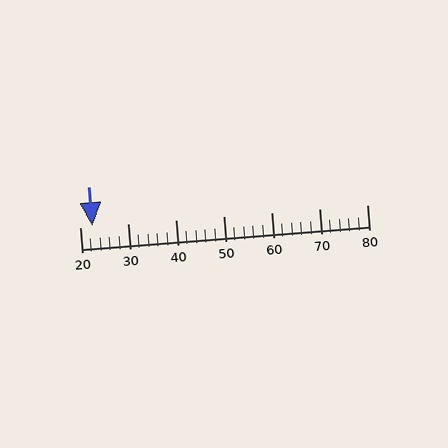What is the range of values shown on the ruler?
The ruler shows values from 20 to 80.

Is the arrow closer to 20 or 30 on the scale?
The arrow is closer to 20.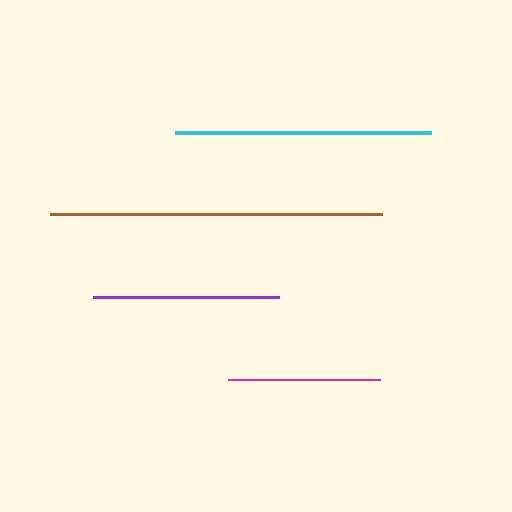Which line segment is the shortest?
The magenta line is the shortest at approximately 152 pixels.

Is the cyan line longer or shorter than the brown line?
The brown line is longer than the cyan line.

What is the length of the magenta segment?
The magenta segment is approximately 152 pixels long.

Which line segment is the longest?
The brown line is the longest at approximately 332 pixels.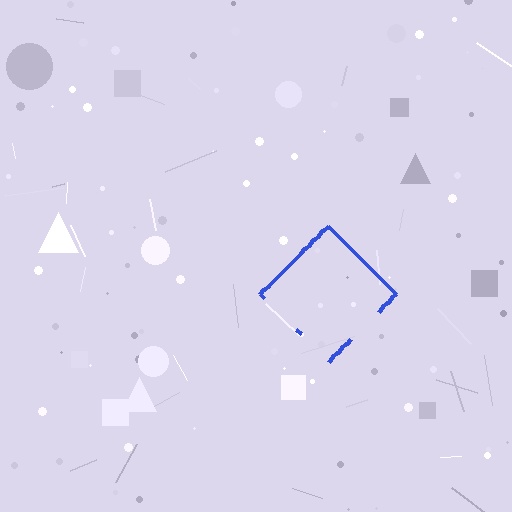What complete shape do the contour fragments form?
The contour fragments form a diamond.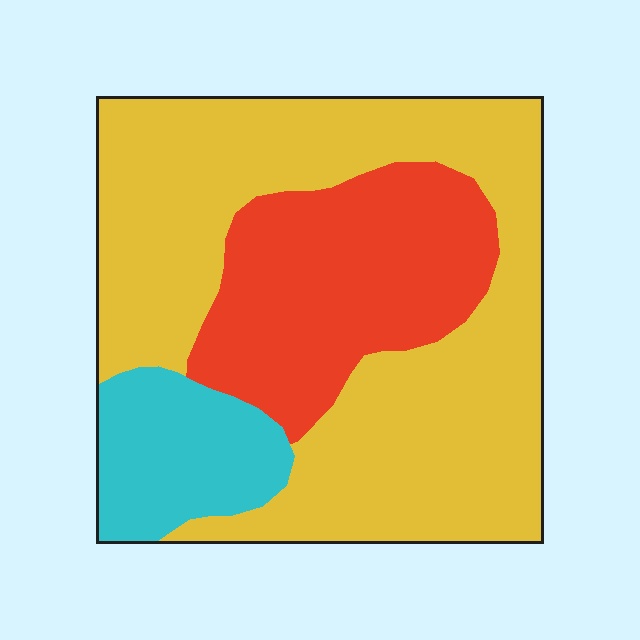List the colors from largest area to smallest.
From largest to smallest: yellow, red, cyan.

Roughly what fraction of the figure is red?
Red covers 27% of the figure.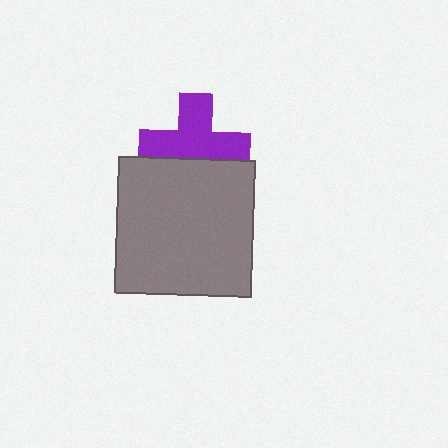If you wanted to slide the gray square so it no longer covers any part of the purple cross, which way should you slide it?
Slide it down — that is the most direct way to separate the two shapes.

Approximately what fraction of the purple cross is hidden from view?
Roughly 33% of the purple cross is hidden behind the gray square.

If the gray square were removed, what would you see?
You would see the complete purple cross.